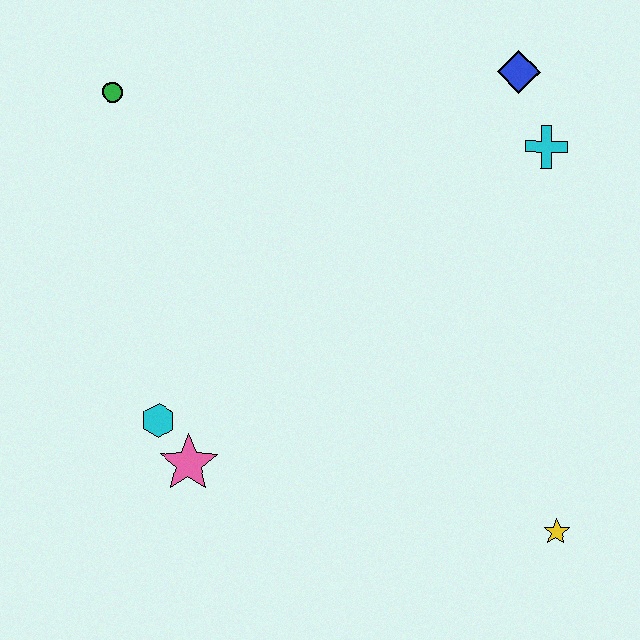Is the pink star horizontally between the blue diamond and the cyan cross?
No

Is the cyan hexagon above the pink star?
Yes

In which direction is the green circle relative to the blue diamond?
The green circle is to the left of the blue diamond.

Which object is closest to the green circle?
The cyan hexagon is closest to the green circle.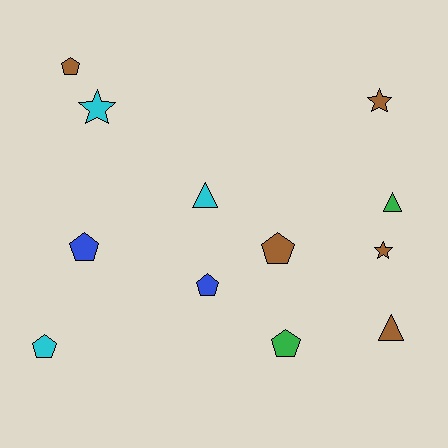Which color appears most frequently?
Brown, with 5 objects.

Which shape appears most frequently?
Pentagon, with 6 objects.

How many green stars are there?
There are no green stars.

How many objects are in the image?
There are 12 objects.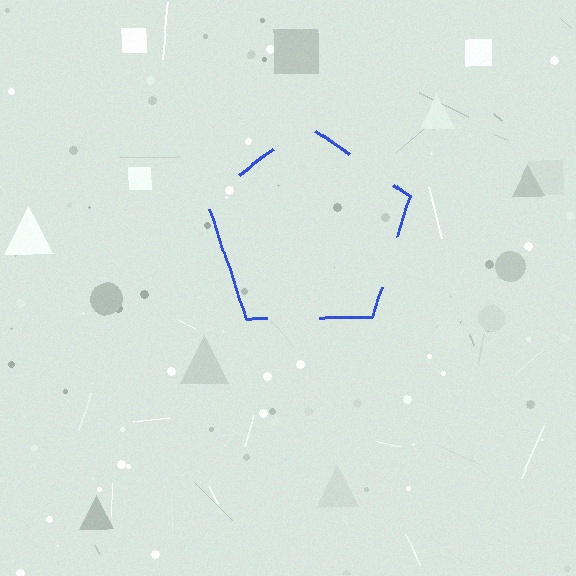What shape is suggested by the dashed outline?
The dashed outline suggests a pentagon.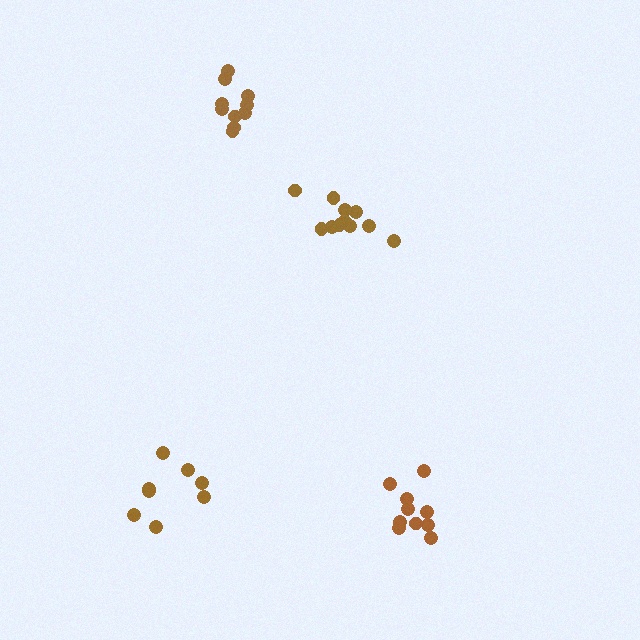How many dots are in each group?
Group 1: 10 dots, Group 2: 8 dots, Group 3: 10 dots, Group 4: 11 dots (39 total).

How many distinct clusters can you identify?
There are 4 distinct clusters.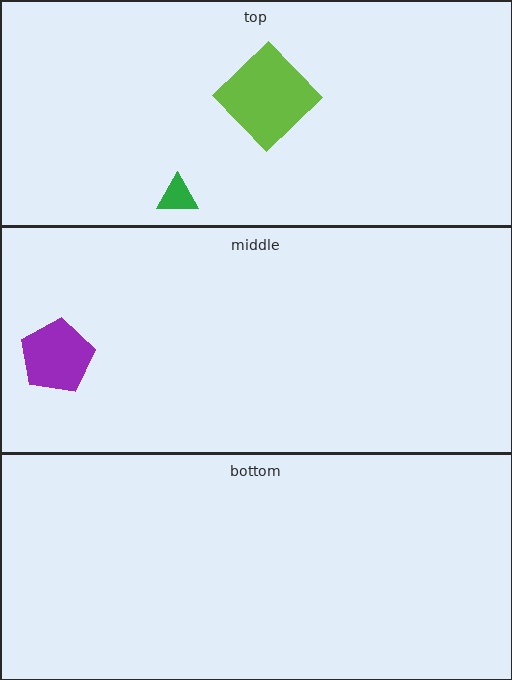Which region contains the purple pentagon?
The middle region.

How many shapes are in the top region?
2.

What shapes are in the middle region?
The purple pentagon.